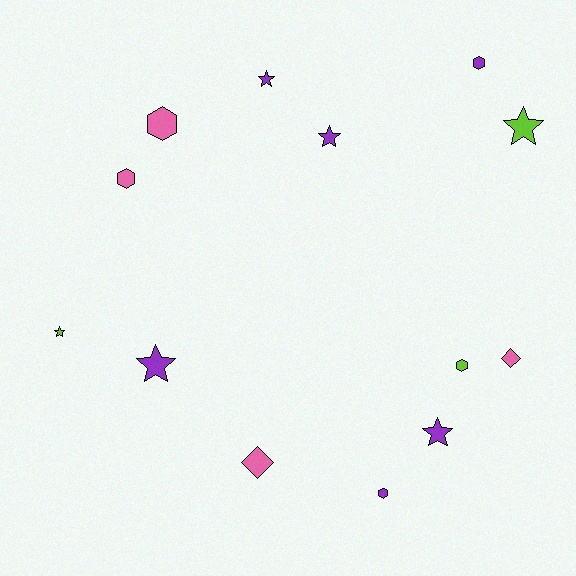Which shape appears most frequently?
Star, with 6 objects.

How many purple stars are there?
There are 4 purple stars.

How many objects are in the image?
There are 13 objects.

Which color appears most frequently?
Purple, with 6 objects.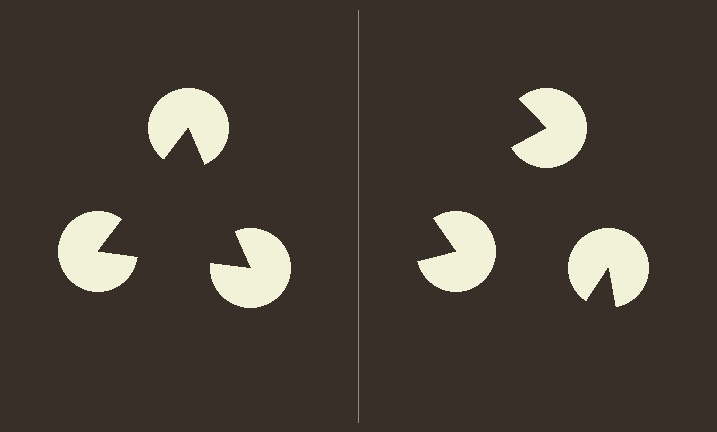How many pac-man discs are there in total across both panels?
6 — 3 on each side.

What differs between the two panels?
The pac-man discs are positioned identically on both sides; only the wedge orientations differ. On the left they align to a triangle; on the right they are misaligned.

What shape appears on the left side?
An illusory triangle.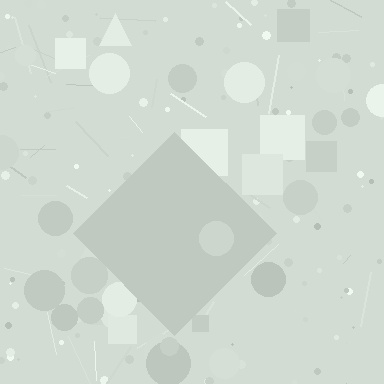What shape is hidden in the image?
A diamond is hidden in the image.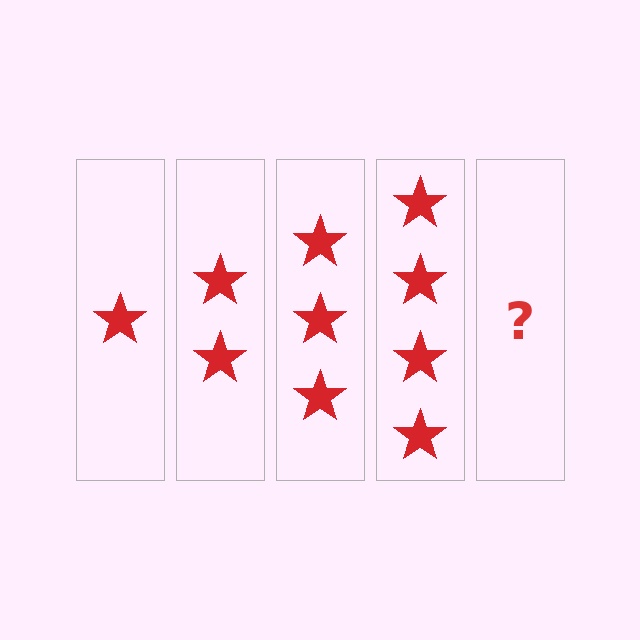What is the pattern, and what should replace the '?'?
The pattern is that each step adds one more star. The '?' should be 5 stars.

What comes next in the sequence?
The next element should be 5 stars.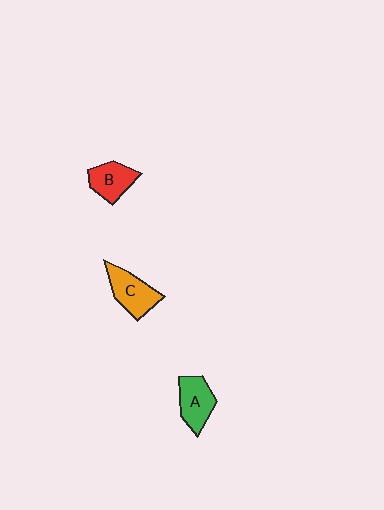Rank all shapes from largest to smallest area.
From largest to smallest: C (orange), A (green), B (red).